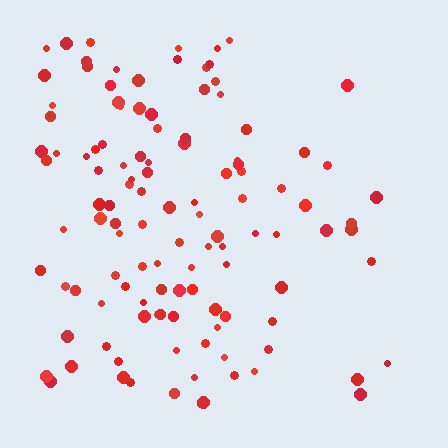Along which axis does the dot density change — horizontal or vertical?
Horizontal.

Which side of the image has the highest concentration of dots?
The left.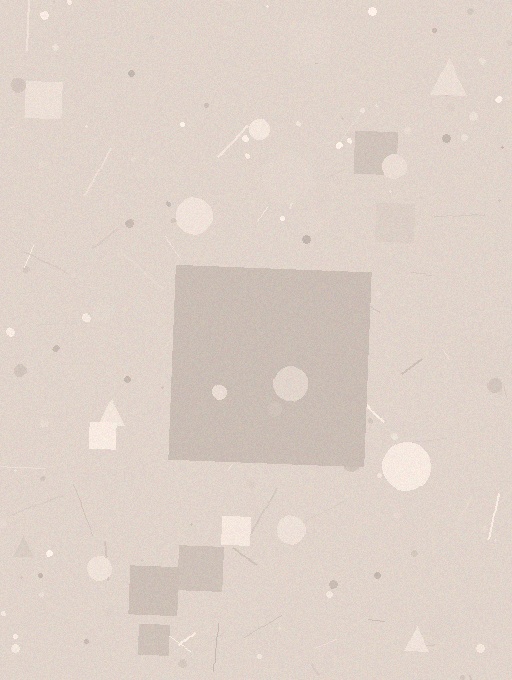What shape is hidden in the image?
A square is hidden in the image.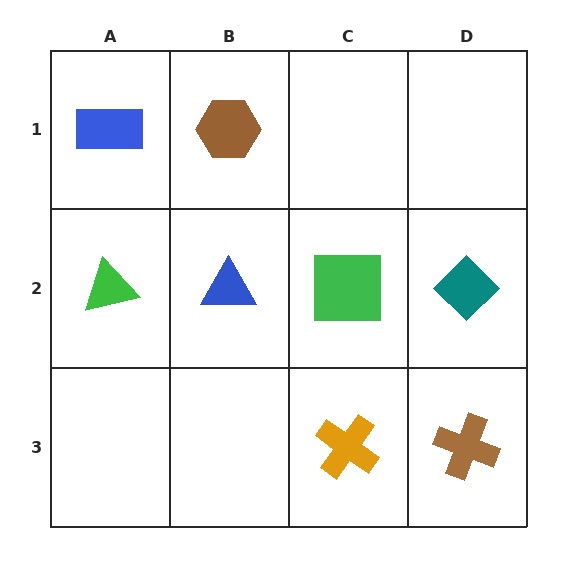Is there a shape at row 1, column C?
No, that cell is empty.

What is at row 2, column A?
A green triangle.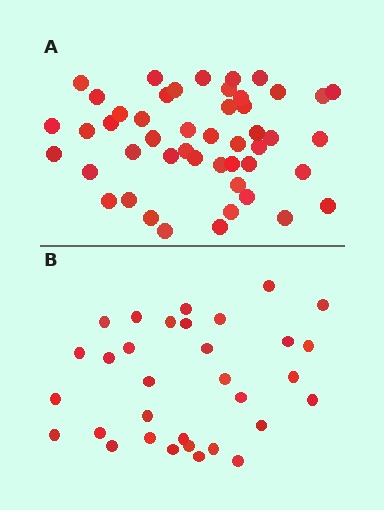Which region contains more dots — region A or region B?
Region A (the top region) has more dots.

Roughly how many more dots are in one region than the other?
Region A has approximately 15 more dots than region B.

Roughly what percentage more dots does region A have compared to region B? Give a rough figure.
About 50% more.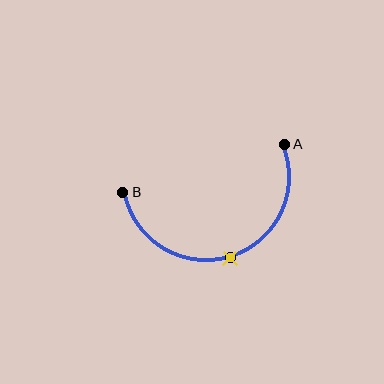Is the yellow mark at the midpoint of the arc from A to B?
Yes. The yellow mark lies on the arc at equal arc-length from both A and B — it is the arc midpoint.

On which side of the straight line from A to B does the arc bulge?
The arc bulges below the straight line connecting A and B.